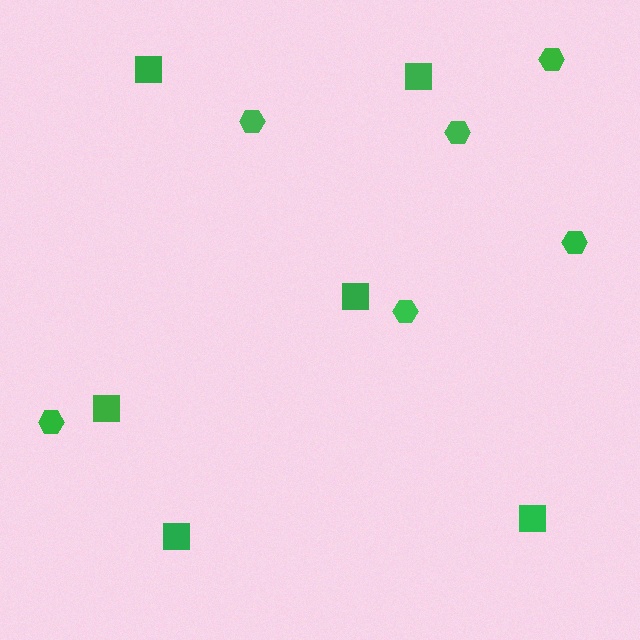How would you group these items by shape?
There are 2 groups: one group of squares (6) and one group of hexagons (6).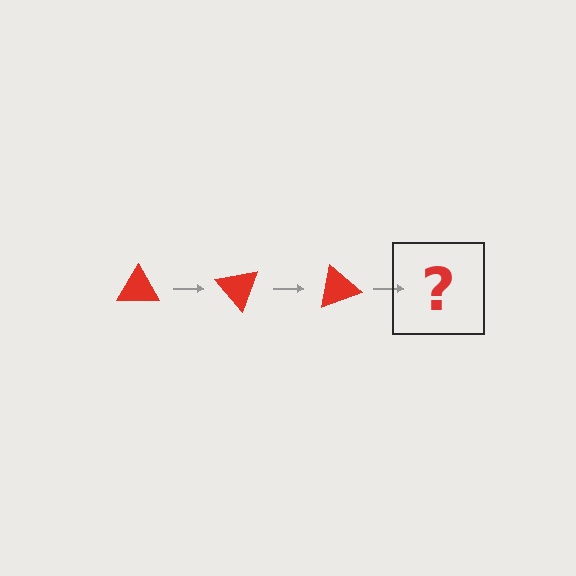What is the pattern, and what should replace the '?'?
The pattern is that the triangle rotates 50 degrees each step. The '?' should be a red triangle rotated 150 degrees.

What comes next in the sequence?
The next element should be a red triangle rotated 150 degrees.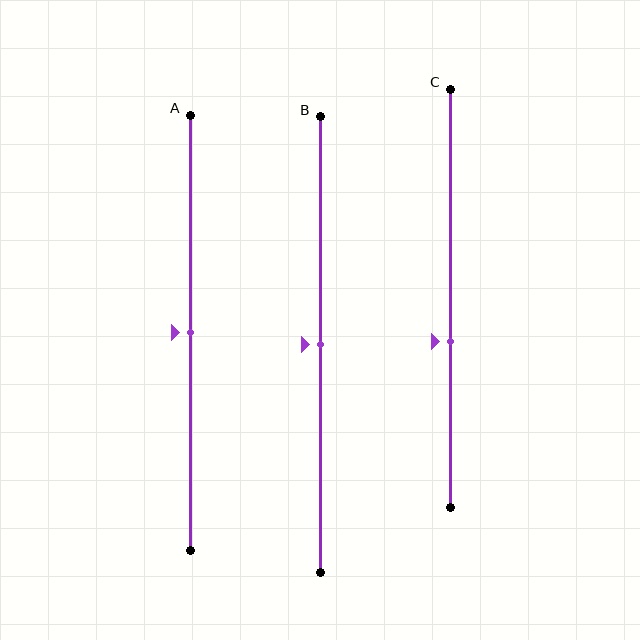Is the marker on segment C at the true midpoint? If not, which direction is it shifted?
No, the marker on segment C is shifted downward by about 10% of the segment length.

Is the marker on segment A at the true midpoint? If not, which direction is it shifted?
Yes, the marker on segment A is at the true midpoint.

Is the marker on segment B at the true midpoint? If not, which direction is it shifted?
Yes, the marker on segment B is at the true midpoint.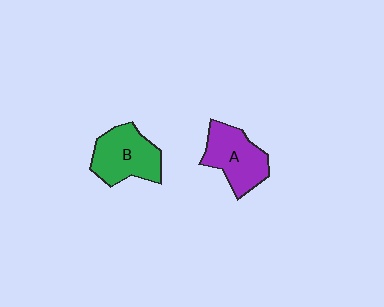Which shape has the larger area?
Shape B (green).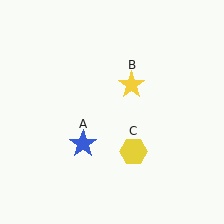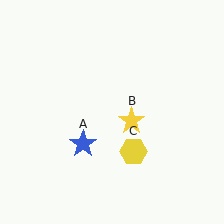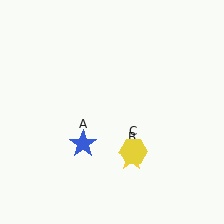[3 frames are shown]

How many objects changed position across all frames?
1 object changed position: yellow star (object B).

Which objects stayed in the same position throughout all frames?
Blue star (object A) and yellow hexagon (object C) remained stationary.